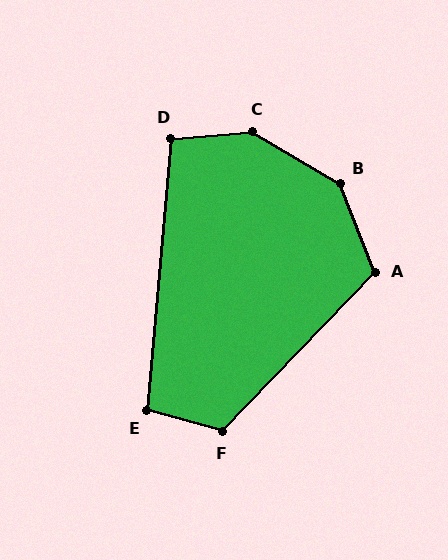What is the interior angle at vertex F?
Approximately 118 degrees (obtuse).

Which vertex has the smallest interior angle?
D, at approximately 100 degrees.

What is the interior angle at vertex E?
Approximately 101 degrees (obtuse).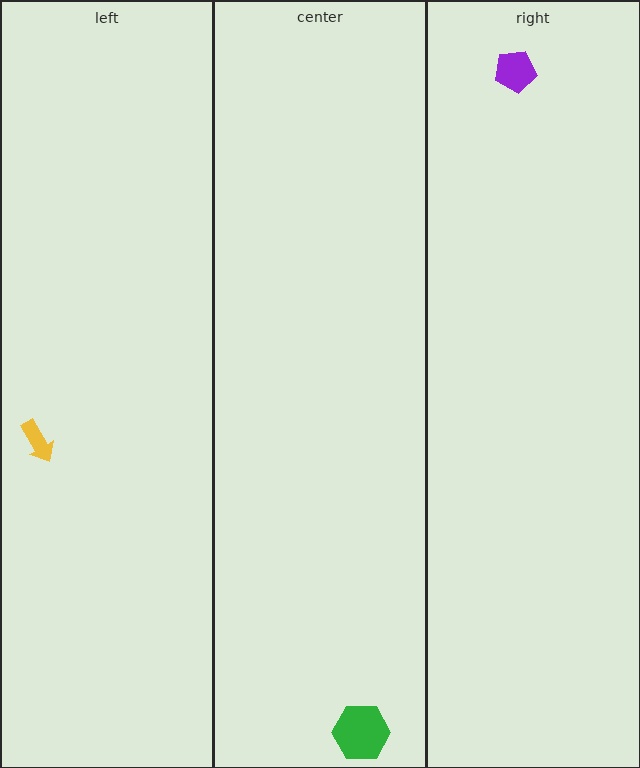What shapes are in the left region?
The yellow arrow.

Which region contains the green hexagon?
The center region.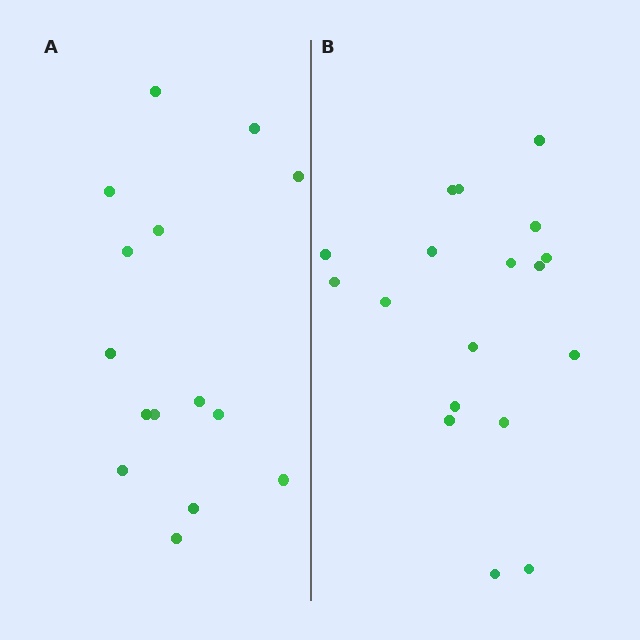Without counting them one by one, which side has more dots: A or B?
Region B (the right region) has more dots.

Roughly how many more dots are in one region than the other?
Region B has just a few more — roughly 2 or 3 more dots than region A.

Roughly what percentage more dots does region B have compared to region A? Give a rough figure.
About 20% more.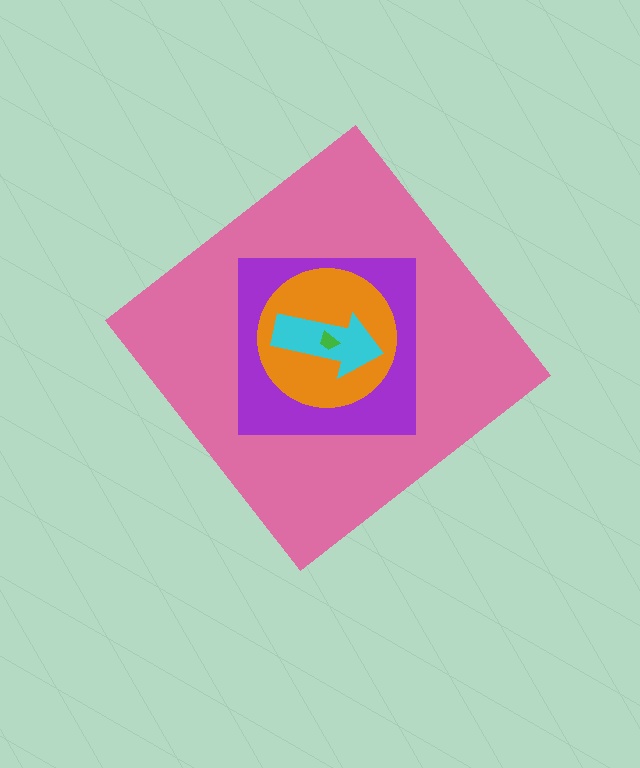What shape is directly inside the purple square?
The orange circle.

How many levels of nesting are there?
5.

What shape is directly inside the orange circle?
The cyan arrow.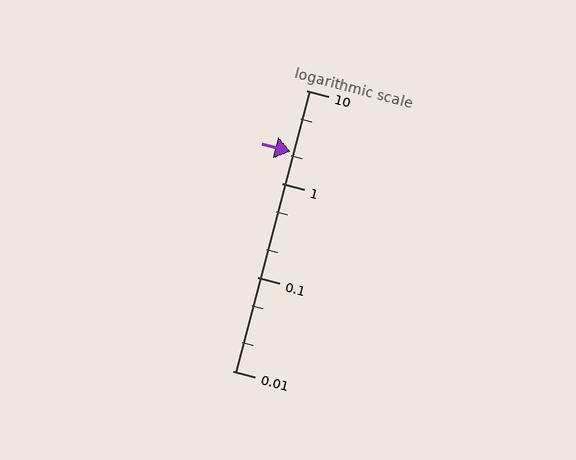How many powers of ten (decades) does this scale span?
The scale spans 3 decades, from 0.01 to 10.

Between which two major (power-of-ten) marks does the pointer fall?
The pointer is between 1 and 10.